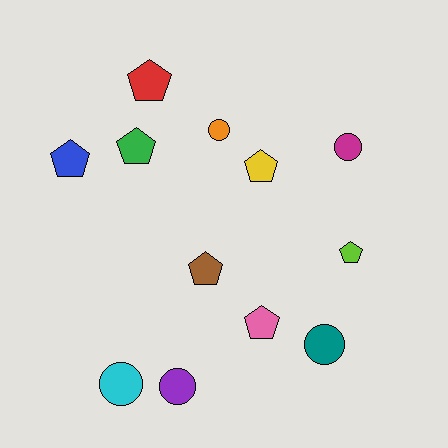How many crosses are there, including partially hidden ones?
There are no crosses.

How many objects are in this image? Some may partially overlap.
There are 12 objects.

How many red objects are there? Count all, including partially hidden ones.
There is 1 red object.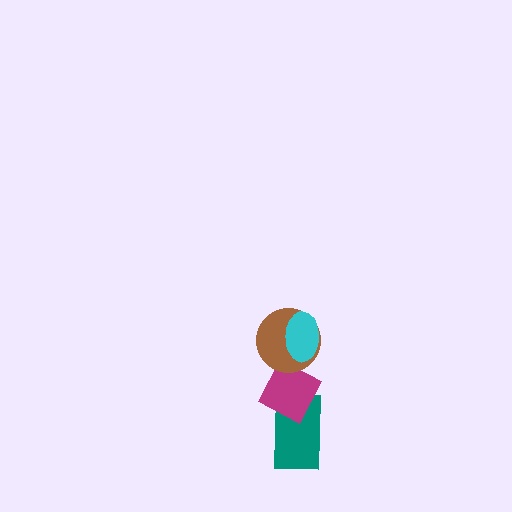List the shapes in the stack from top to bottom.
From top to bottom: the cyan ellipse, the brown circle, the magenta diamond, the teal rectangle.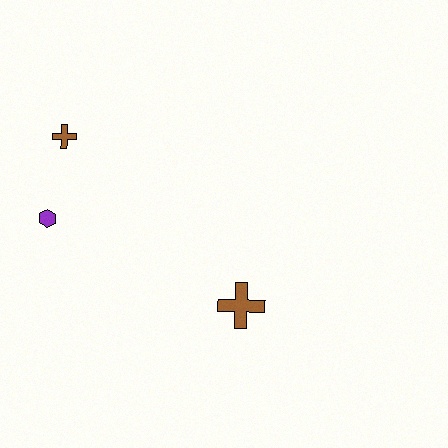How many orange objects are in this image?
There are no orange objects.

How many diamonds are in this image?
There are no diamonds.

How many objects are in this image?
There are 3 objects.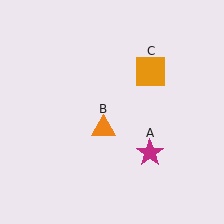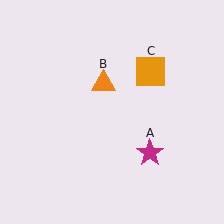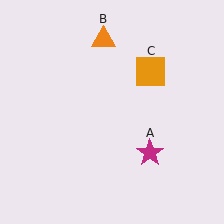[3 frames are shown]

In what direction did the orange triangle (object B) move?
The orange triangle (object B) moved up.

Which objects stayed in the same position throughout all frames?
Magenta star (object A) and orange square (object C) remained stationary.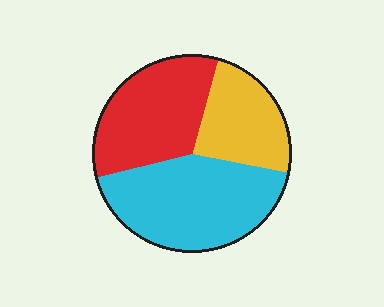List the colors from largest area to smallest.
From largest to smallest: cyan, red, yellow.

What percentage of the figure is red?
Red covers 33% of the figure.